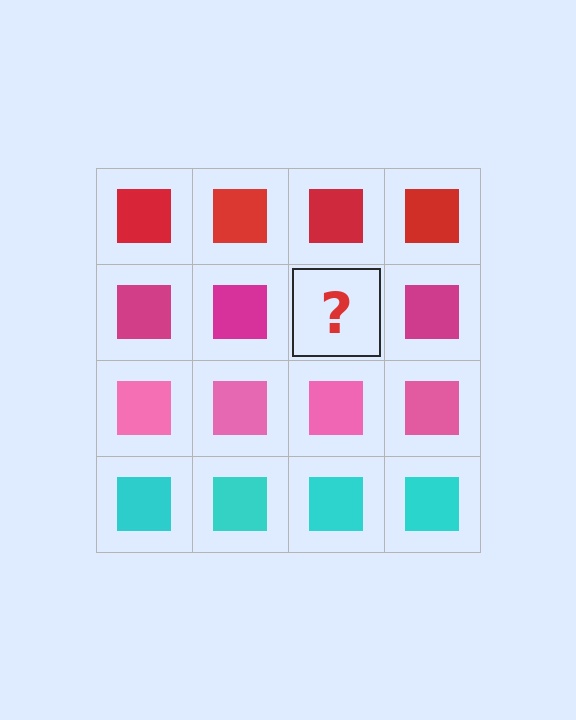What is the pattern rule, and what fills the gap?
The rule is that each row has a consistent color. The gap should be filled with a magenta square.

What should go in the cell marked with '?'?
The missing cell should contain a magenta square.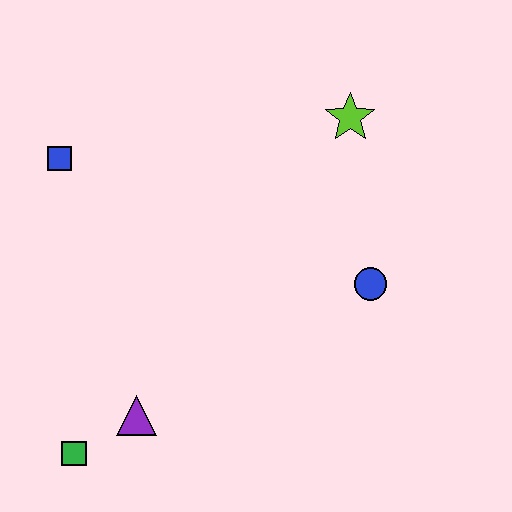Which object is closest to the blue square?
The purple triangle is closest to the blue square.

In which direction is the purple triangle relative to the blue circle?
The purple triangle is to the left of the blue circle.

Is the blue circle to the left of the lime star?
No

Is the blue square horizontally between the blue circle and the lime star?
No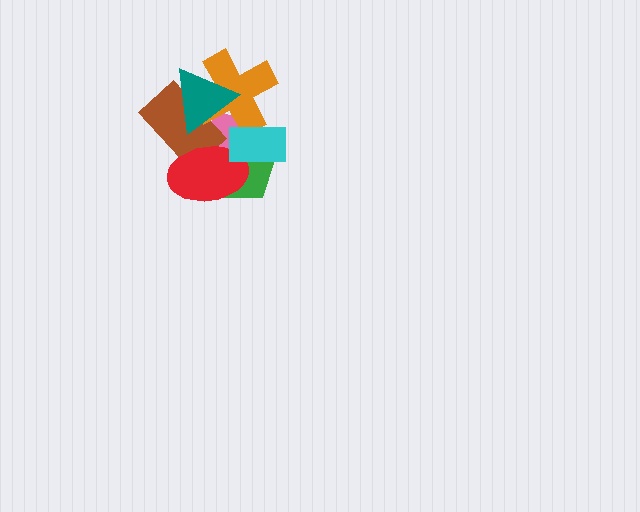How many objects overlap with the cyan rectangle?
4 objects overlap with the cyan rectangle.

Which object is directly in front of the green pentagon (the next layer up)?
The red ellipse is directly in front of the green pentagon.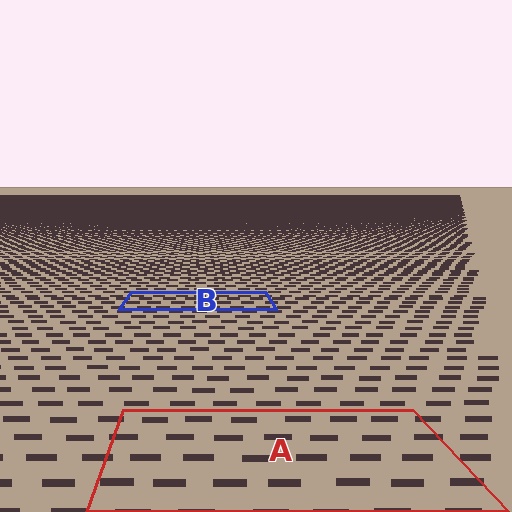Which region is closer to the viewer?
Region A is closer. The texture elements there are larger and more spread out.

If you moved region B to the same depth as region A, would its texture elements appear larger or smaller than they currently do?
They would appear larger. At a closer depth, the same texture elements are projected at a bigger on-screen size.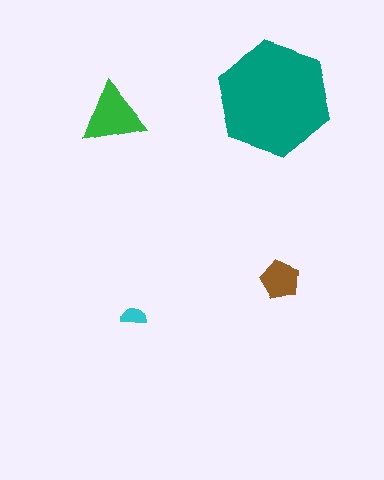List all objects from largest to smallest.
The teal hexagon, the green triangle, the brown pentagon, the cyan semicircle.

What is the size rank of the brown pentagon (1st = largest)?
3rd.